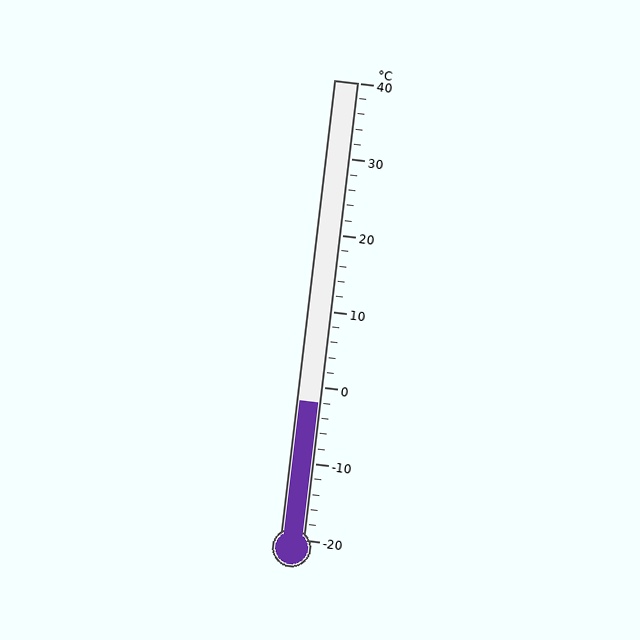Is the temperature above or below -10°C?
The temperature is above -10°C.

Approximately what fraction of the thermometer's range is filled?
The thermometer is filled to approximately 30% of its range.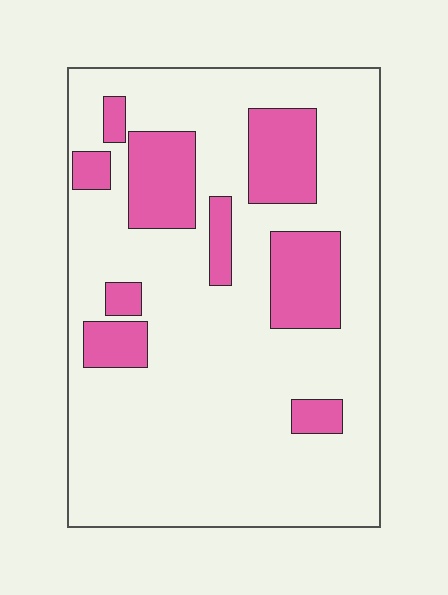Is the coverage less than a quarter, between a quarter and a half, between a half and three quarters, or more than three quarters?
Less than a quarter.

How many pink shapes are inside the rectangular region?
9.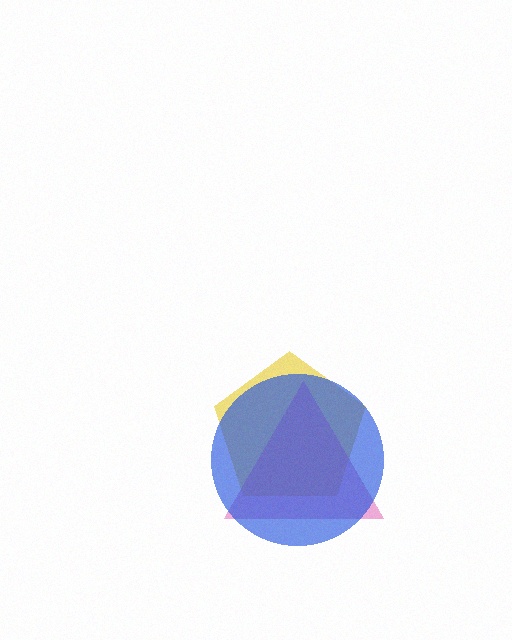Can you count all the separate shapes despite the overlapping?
Yes, there are 3 separate shapes.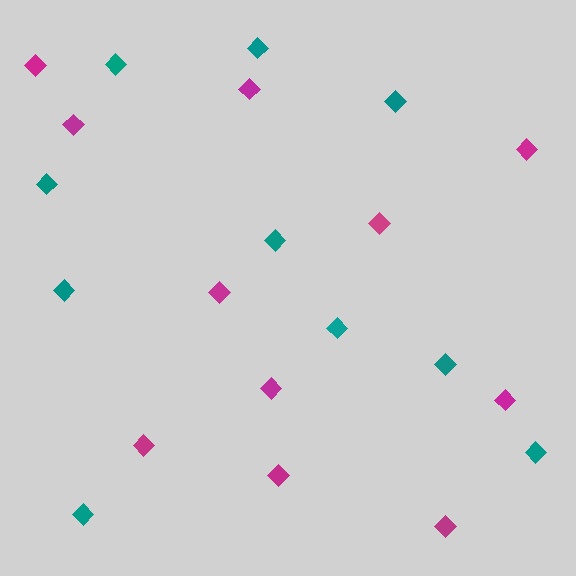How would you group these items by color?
There are 2 groups: one group of teal diamonds (10) and one group of magenta diamonds (11).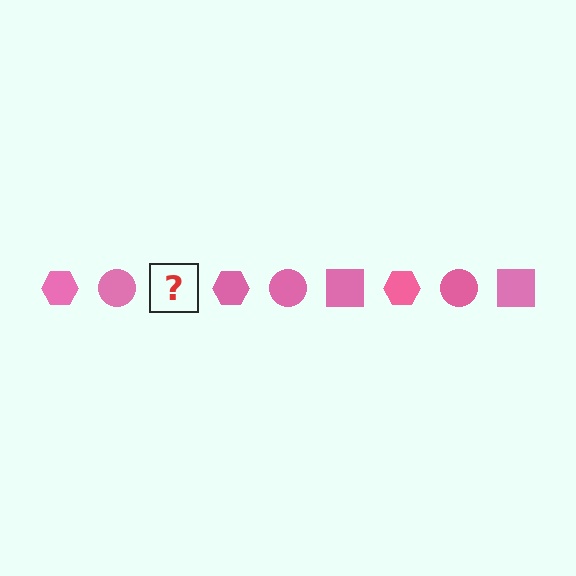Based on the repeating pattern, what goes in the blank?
The blank should be a pink square.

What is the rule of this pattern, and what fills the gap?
The rule is that the pattern cycles through hexagon, circle, square shapes in pink. The gap should be filled with a pink square.